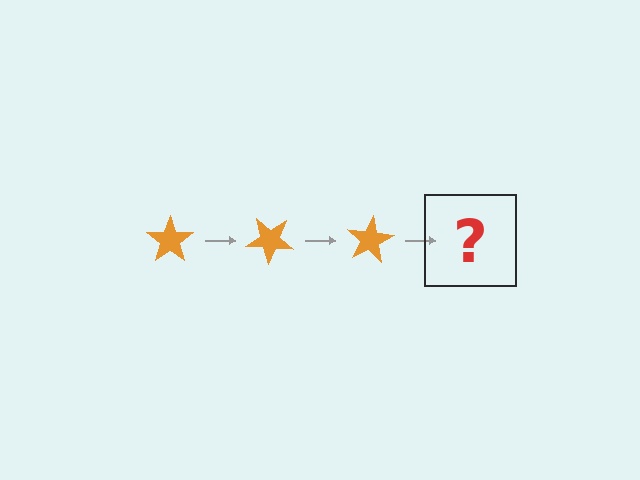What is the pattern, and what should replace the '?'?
The pattern is that the star rotates 40 degrees each step. The '?' should be an orange star rotated 120 degrees.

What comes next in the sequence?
The next element should be an orange star rotated 120 degrees.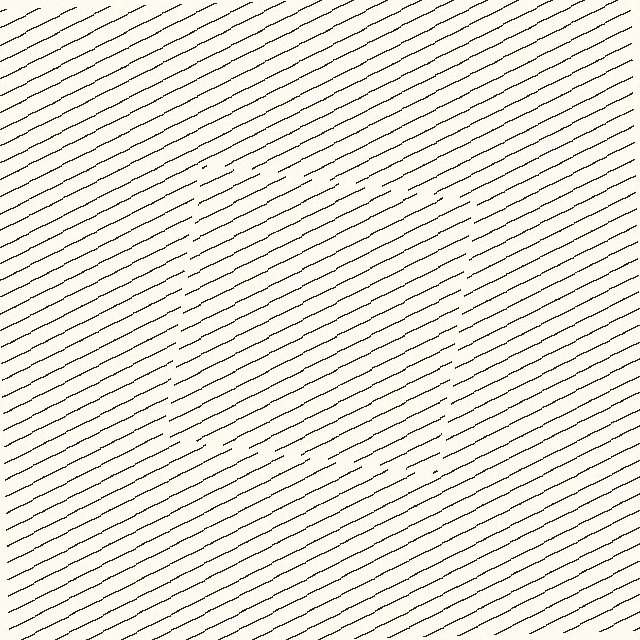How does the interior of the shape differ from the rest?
The interior of the shape contains the same grating, shifted by half a period — the contour is defined by the phase discontinuity where line-ends from the inner and outer gratings abut.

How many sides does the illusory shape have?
4 sides — the line-ends trace a square.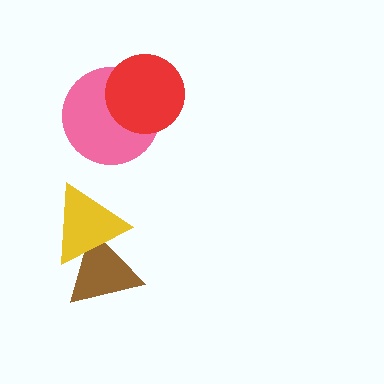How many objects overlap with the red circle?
1 object overlaps with the red circle.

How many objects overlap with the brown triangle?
1 object overlaps with the brown triangle.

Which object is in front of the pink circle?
The red circle is in front of the pink circle.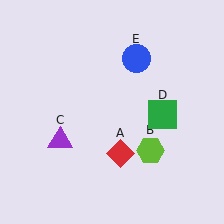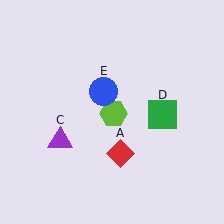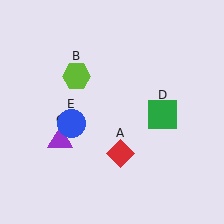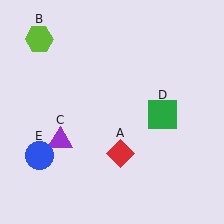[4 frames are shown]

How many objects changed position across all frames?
2 objects changed position: lime hexagon (object B), blue circle (object E).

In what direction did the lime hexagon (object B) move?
The lime hexagon (object B) moved up and to the left.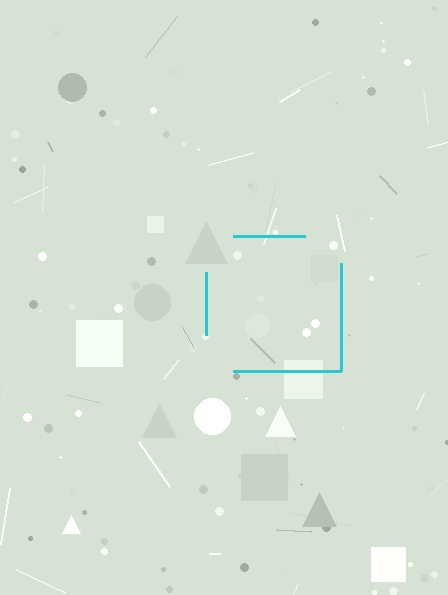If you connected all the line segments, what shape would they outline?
They would outline a square.